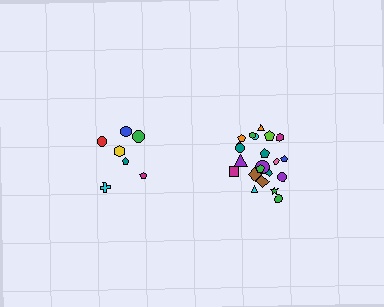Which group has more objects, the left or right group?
The right group.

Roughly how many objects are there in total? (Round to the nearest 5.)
Roughly 30 objects in total.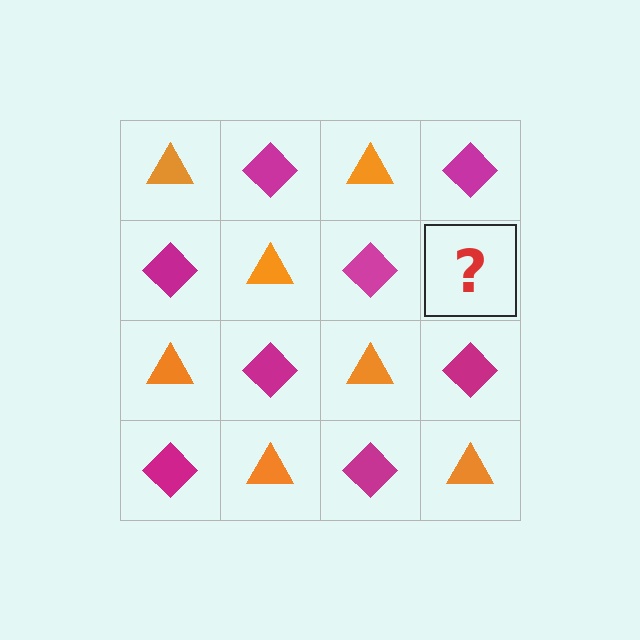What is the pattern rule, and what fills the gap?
The rule is that it alternates orange triangle and magenta diamond in a checkerboard pattern. The gap should be filled with an orange triangle.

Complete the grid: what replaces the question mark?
The question mark should be replaced with an orange triangle.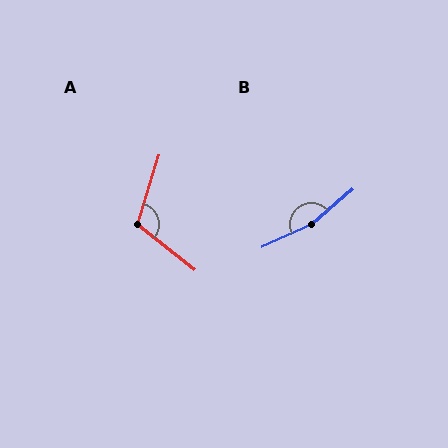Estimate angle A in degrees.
Approximately 112 degrees.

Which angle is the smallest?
A, at approximately 112 degrees.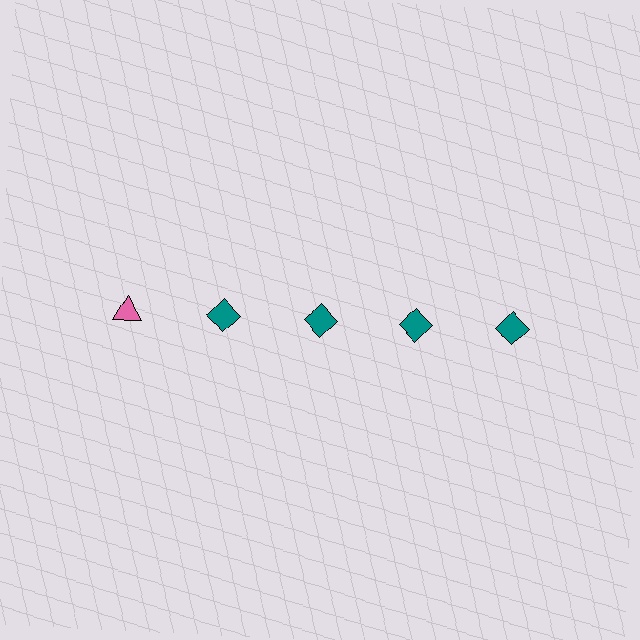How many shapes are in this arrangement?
There are 5 shapes arranged in a grid pattern.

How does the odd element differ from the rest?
It differs in both color (pink instead of teal) and shape (triangle instead of diamond).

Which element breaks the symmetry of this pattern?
The pink triangle in the top row, leftmost column breaks the symmetry. All other shapes are teal diamonds.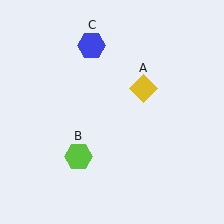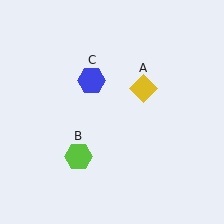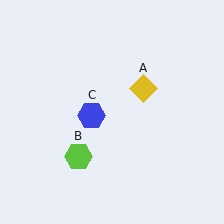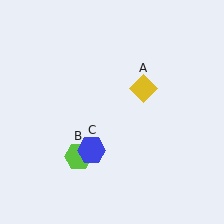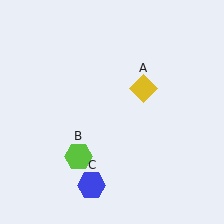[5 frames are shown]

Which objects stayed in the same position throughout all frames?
Yellow diamond (object A) and lime hexagon (object B) remained stationary.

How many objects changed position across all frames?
1 object changed position: blue hexagon (object C).